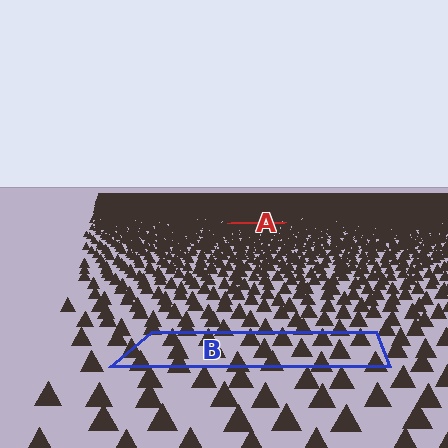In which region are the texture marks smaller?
The texture marks are smaller in region A, because it is farther away.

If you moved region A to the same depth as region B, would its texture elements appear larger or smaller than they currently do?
They would appear larger. At a closer depth, the same texture elements are projected at a bigger on-screen size.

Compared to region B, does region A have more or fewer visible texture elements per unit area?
Region A has more texture elements per unit area — they are packed more densely because it is farther away.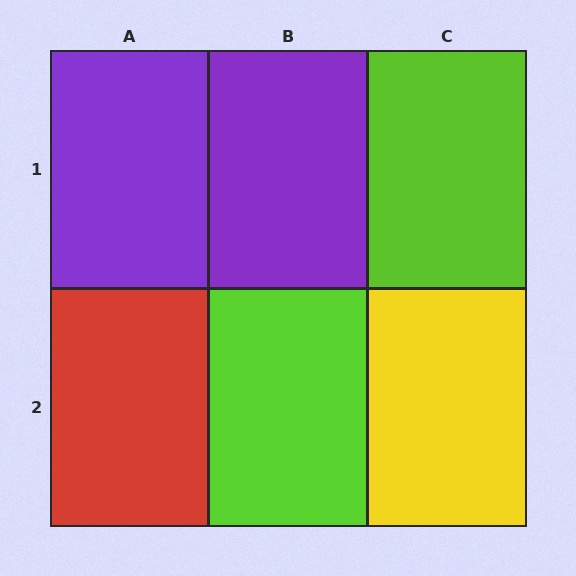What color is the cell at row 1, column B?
Purple.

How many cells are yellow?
1 cell is yellow.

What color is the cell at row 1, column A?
Purple.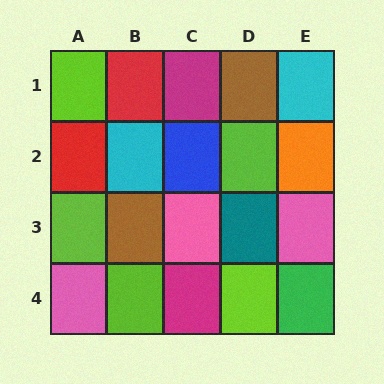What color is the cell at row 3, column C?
Pink.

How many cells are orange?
1 cell is orange.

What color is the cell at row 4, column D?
Lime.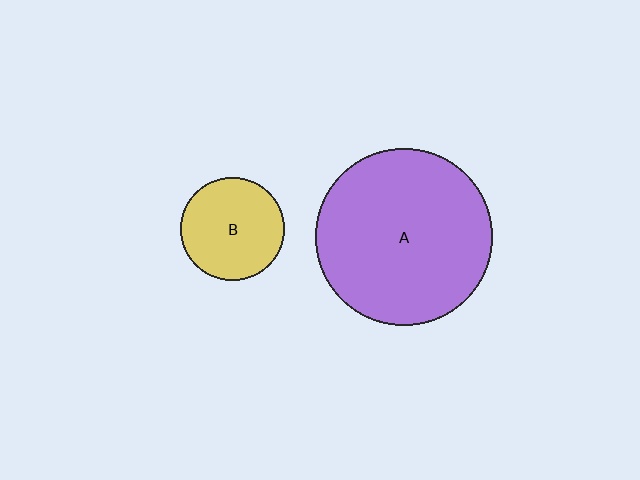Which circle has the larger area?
Circle A (purple).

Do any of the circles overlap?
No, none of the circles overlap.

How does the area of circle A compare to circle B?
Approximately 2.9 times.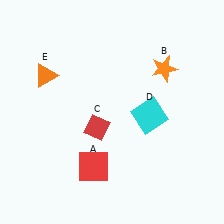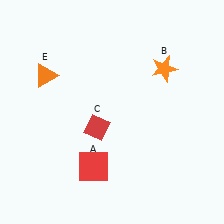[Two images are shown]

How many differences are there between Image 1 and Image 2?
There is 1 difference between the two images.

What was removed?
The cyan square (D) was removed in Image 2.